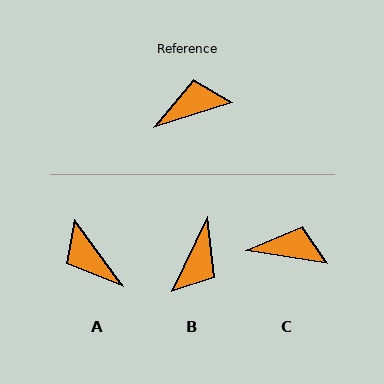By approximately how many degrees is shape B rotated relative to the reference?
Approximately 133 degrees clockwise.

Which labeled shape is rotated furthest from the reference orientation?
B, about 133 degrees away.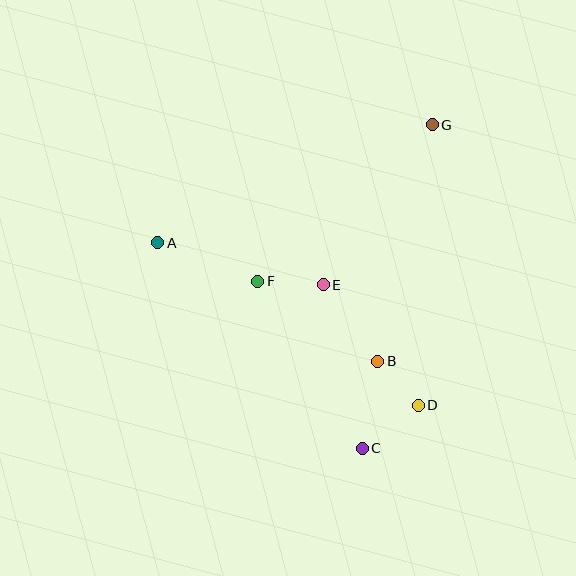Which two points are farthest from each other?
Points C and G are farthest from each other.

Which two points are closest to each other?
Points B and D are closest to each other.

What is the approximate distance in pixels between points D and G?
The distance between D and G is approximately 281 pixels.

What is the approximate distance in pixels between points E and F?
The distance between E and F is approximately 66 pixels.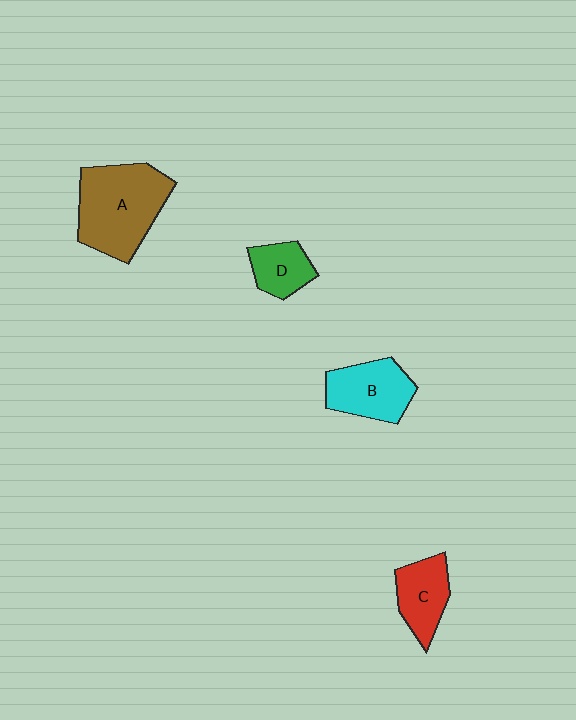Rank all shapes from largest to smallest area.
From largest to smallest: A (brown), B (cyan), C (red), D (green).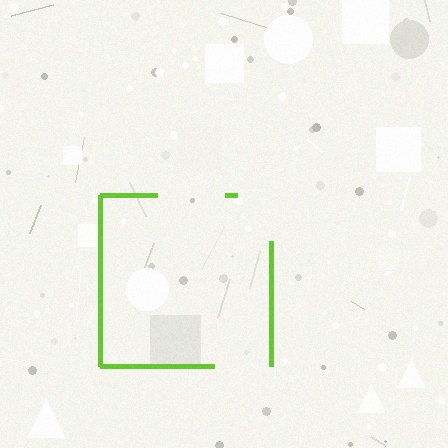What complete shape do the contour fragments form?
The contour fragments form a square.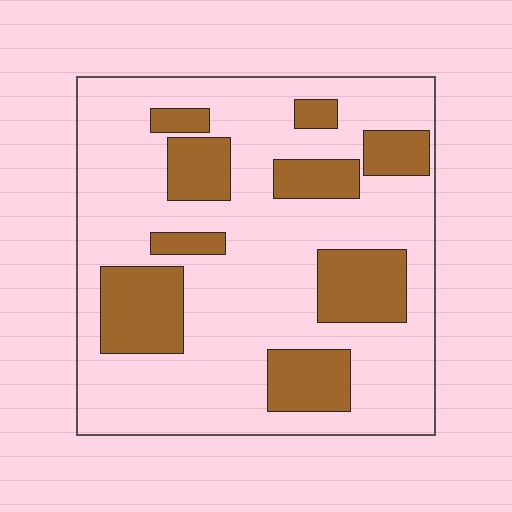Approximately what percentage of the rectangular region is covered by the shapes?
Approximately 25%.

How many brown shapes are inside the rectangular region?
9.